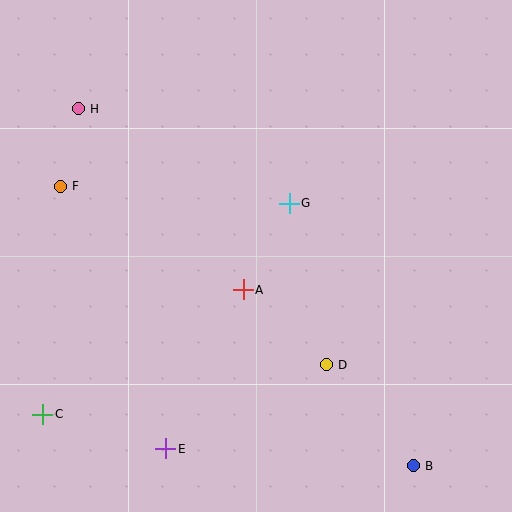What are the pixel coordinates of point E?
Point E is at (166, 449).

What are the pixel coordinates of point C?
Point C is at (43, 414).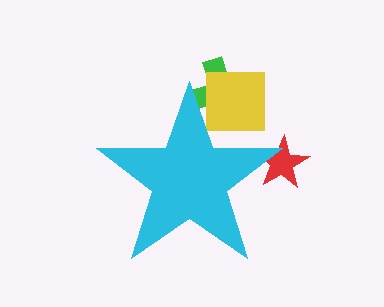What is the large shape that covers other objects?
A cyan star.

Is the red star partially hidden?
Yes, the red star is partially hidden behind the cyan star.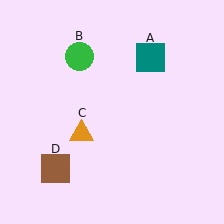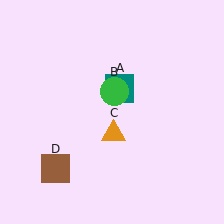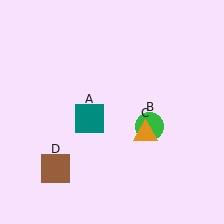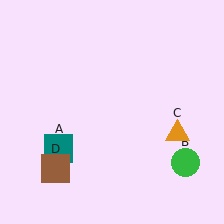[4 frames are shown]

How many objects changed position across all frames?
3 objects changed position: teal square (object A), green circle (object B), orange triangle (object C).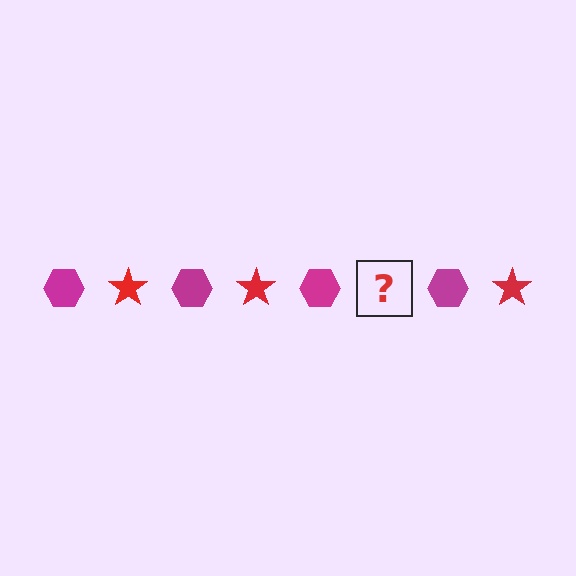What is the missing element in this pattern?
The missing element is a red star.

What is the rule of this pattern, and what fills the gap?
The rule is that the pattern alternates between magenta hexagon and red star. The gap should be filled with a red star.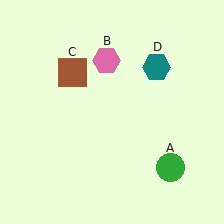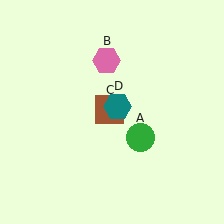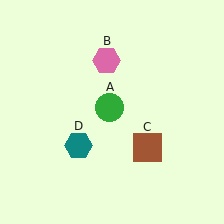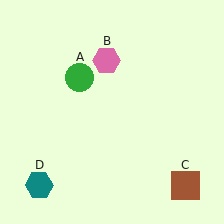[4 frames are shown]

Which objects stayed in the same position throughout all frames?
Pink hexagon (object B) remained stationary.